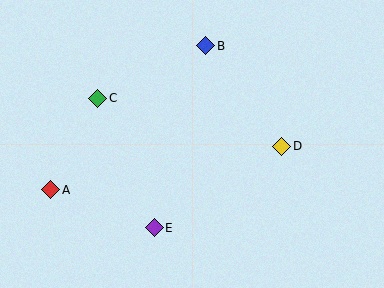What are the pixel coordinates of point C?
Point C is at (98, 98).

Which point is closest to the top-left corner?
Point C is closest to the top-left corner.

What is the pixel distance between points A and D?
The distance between A and D is 235 pixels.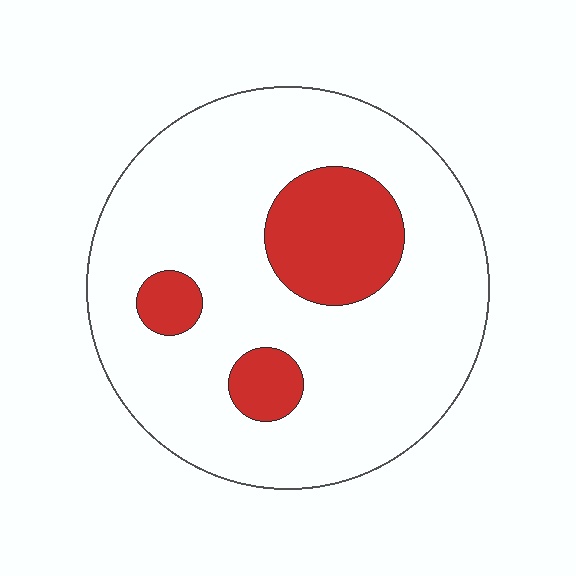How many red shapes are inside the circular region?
3.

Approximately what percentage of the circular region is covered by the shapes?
Approximately 20%.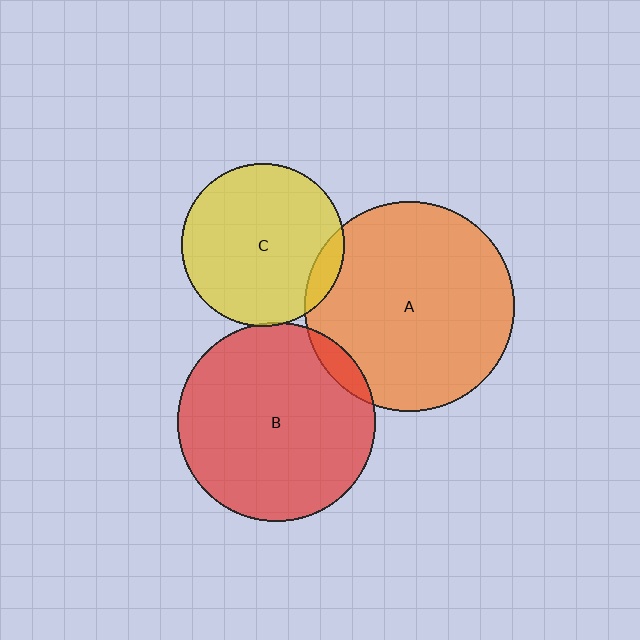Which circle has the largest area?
Circle A (orange).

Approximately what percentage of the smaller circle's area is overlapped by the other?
Approximately 5%.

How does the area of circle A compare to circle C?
Approximately 1.6 times.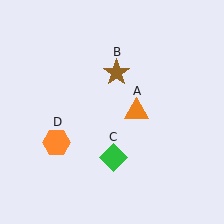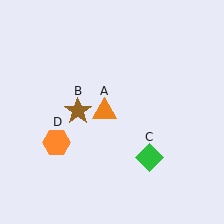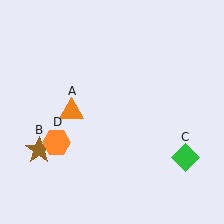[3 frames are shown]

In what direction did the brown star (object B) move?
The brown star (object B) moved down and to the left.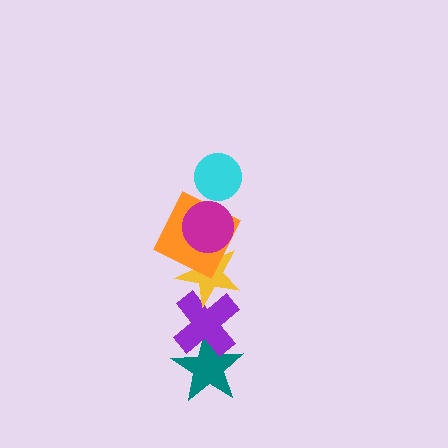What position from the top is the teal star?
The teal star is 6th from the top.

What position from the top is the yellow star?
The yellow star is 4th from the top.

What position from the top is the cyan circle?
The cyan circle is 1st from the top.